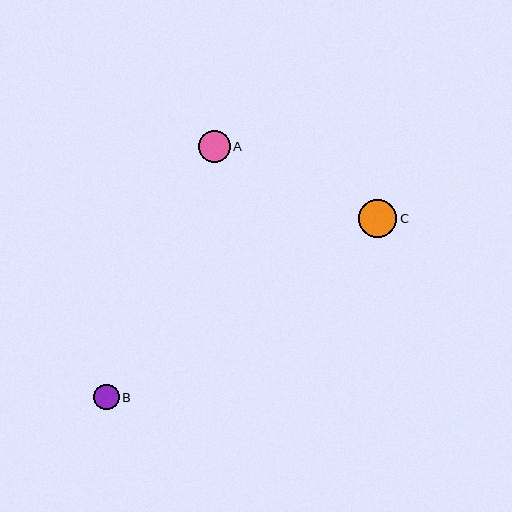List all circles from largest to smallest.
From largest to smallest: C, A, B.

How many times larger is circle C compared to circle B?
Circle C is approximately 1.5 times the size of circle B.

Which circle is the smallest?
Circle B is the smallest with a size of approximately 26 pixels.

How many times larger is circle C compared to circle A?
Circle C is approximately 1.2 times the size of circle A.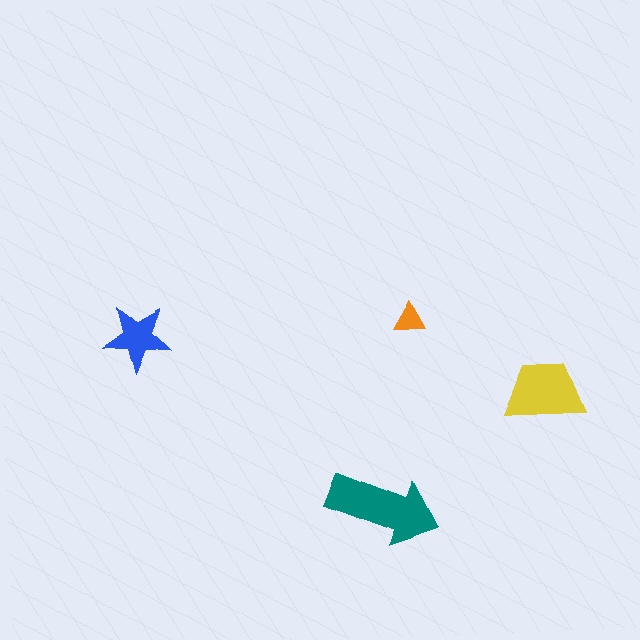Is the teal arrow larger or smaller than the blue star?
Larger.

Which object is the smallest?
The orange triangle.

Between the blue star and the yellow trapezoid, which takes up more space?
The yellow trapezoid.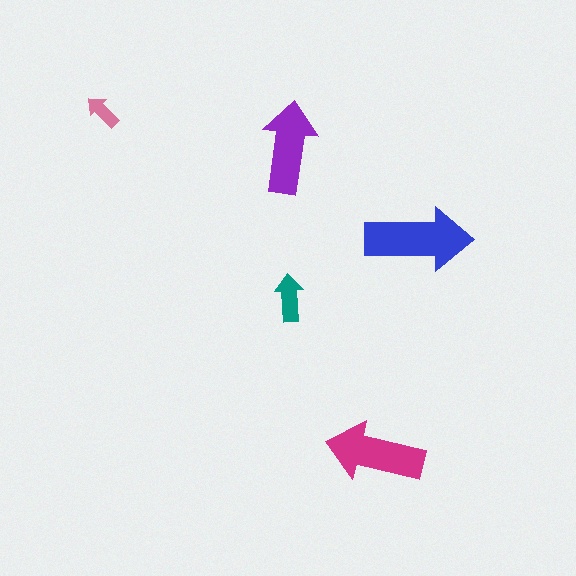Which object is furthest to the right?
The blue arrow is rightmost.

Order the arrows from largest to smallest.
the blue one, the magenta one, the purple one, the teal one, the pink one.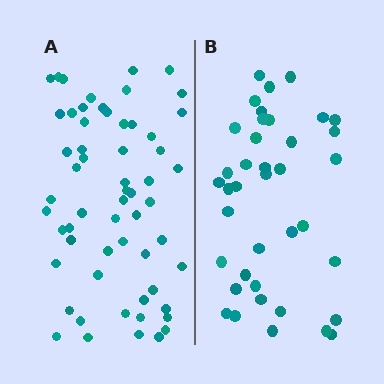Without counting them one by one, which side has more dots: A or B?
Region A (the left region) has more dots.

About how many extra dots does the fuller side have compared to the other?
Region A has approximately 20 more dots than region B.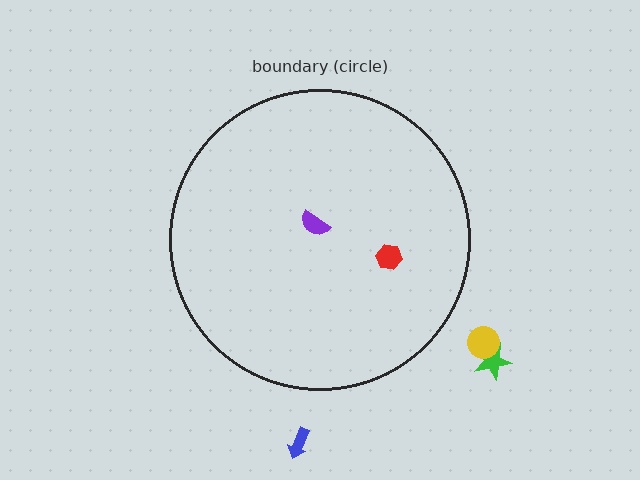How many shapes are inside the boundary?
2 inside, 3 outside.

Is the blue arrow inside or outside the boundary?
Outside.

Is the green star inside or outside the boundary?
Outside.